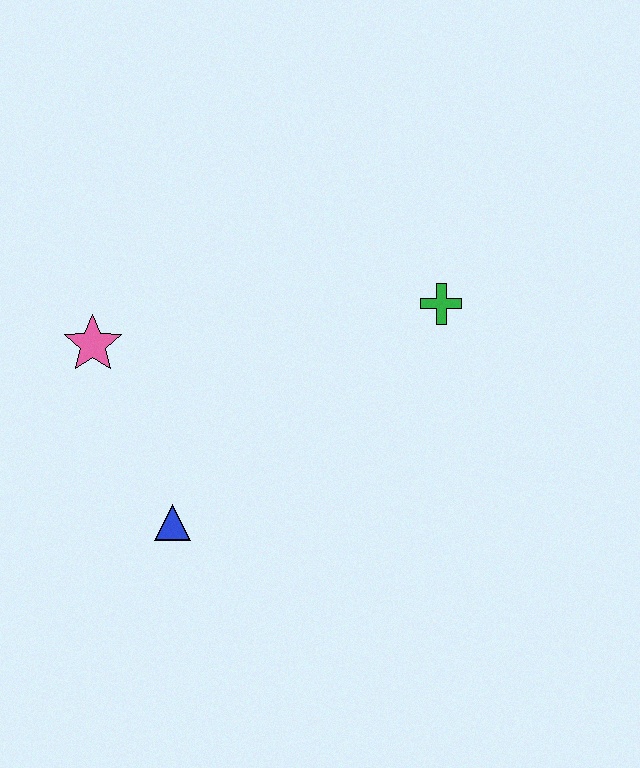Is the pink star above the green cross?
No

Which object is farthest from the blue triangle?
The green cross is farthest from the blue triangle.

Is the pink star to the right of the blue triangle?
No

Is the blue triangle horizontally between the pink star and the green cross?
Yes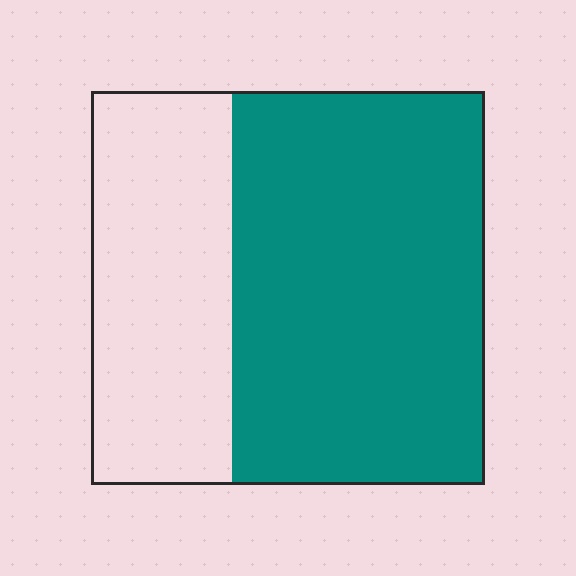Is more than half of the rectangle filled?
Yes.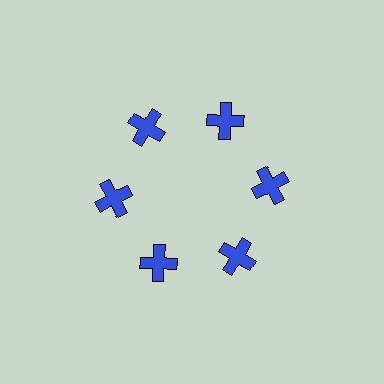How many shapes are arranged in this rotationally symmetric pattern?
There are 6 shapes, arranged in 6 groups of 1.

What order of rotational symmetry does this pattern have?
This pattern has 6-fold rotational symmetry.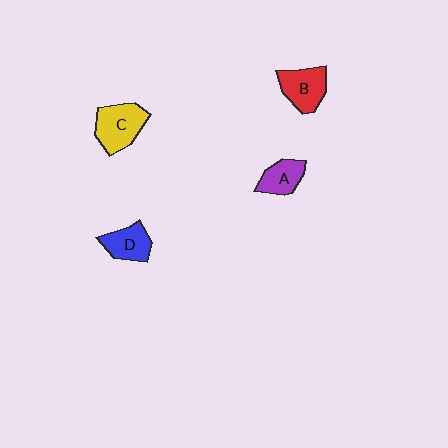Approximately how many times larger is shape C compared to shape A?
Approximately 1.5 times.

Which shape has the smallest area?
Shape A (purple).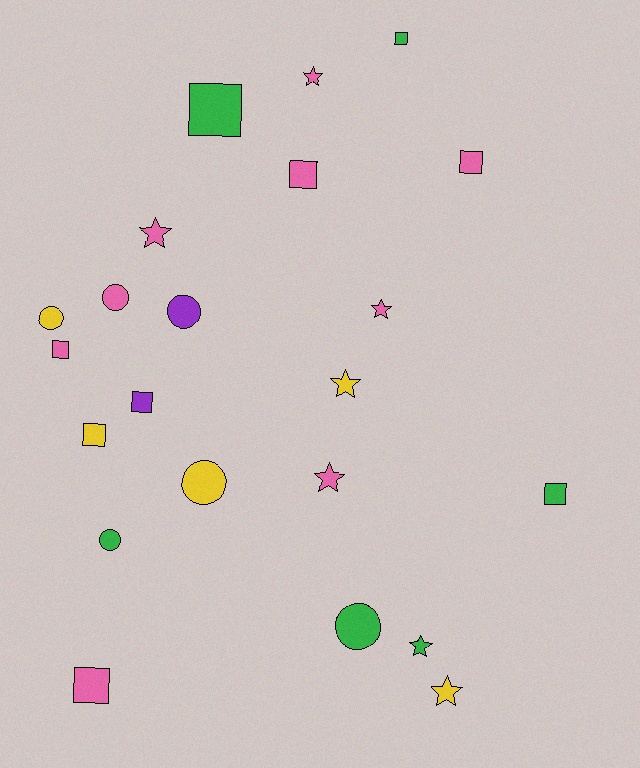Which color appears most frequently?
Pink, with 9 objects.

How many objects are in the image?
There are 22 objects.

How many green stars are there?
There is 1 green star.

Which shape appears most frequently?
Square, with 9 objects.